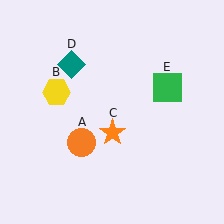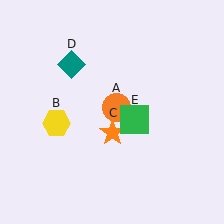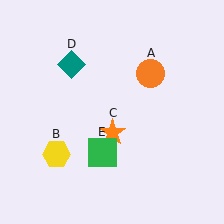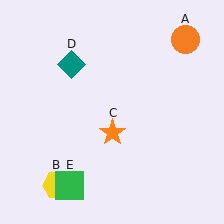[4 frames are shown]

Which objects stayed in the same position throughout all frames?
Orange star (object C) and teal diamond (object D) remained stationary.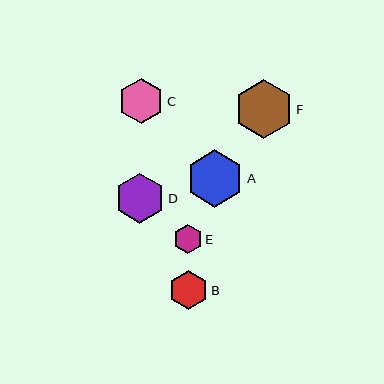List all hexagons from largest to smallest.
From largest to smallest: F, A, D, C, B, E.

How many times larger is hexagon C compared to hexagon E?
Hexagon C is approximately 1.6 times the size of hexagon E.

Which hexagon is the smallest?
Hexagon E is the smallest with a size of approximately 29 pixels.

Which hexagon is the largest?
Hexagon F is the largest with a size of approximately 59 pixels.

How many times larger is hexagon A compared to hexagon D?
Hexagon A is approximately 1.1 times the size of hexagon D.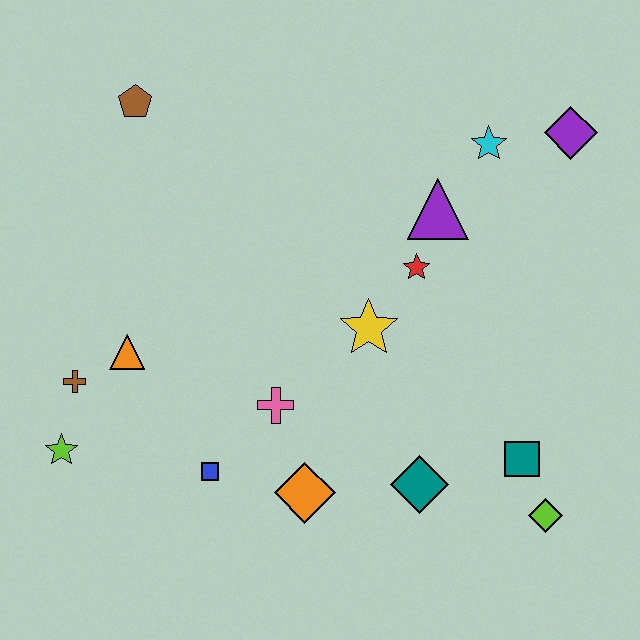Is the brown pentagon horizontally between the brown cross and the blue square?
Yes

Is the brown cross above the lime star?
Yes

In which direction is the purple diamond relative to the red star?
The purple diamond is to the right of the red star.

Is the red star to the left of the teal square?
Yes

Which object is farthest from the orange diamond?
The purple diamond is farthest from the orange diamond.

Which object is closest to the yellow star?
The red star is closest to the yellow star.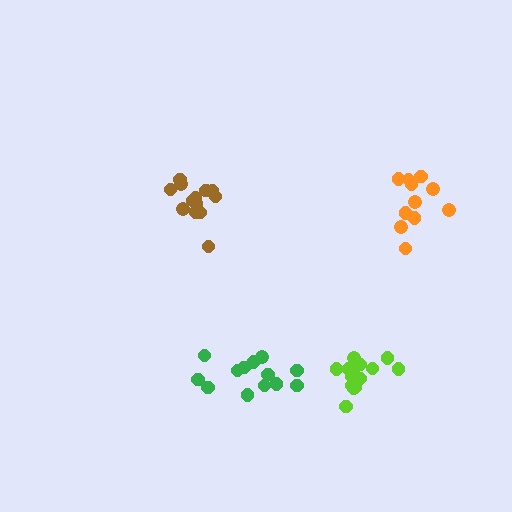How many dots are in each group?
Group 1: 11 dots, Group 2: 13 dots, Group 3: 14 dots, Group 4: 14 dots (52 total).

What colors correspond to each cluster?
The clusters are colored: orange, brown, green, lime.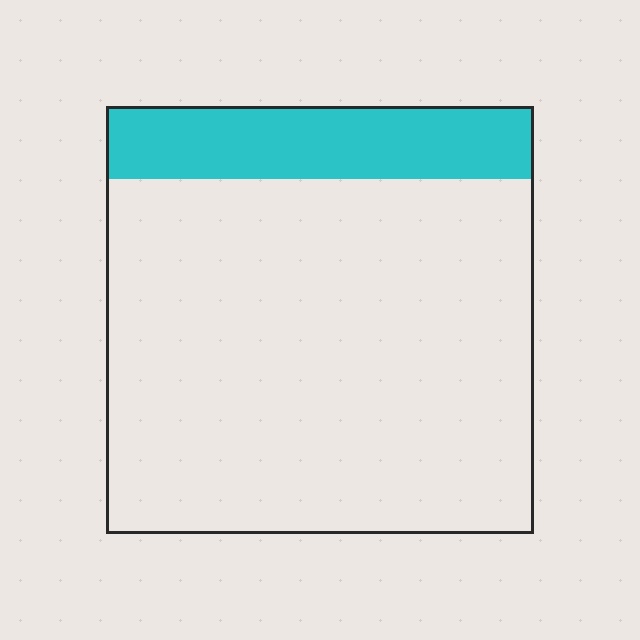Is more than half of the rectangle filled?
No.